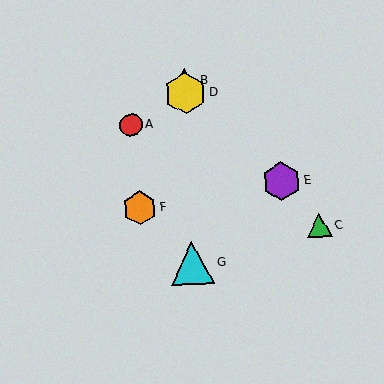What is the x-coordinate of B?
Object B is at x≈184.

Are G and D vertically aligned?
Yes, both are at x≈192.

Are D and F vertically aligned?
No, D is at x≈185 and F is at x≈140.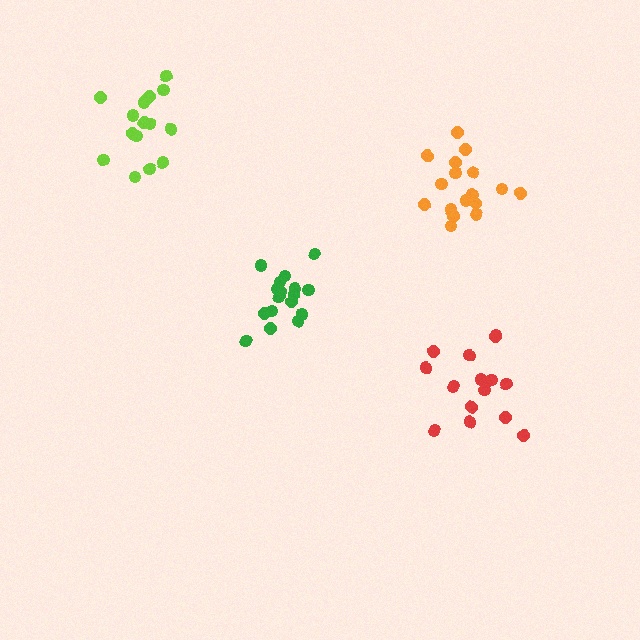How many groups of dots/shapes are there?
There are 4 groups.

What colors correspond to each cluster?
The clusters are colored: green, lime, orange, red.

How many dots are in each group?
Group 1: 17 dots, Group 2: 16 dots, Group 3: 17 dots, Group 4: 15 dots (65 total).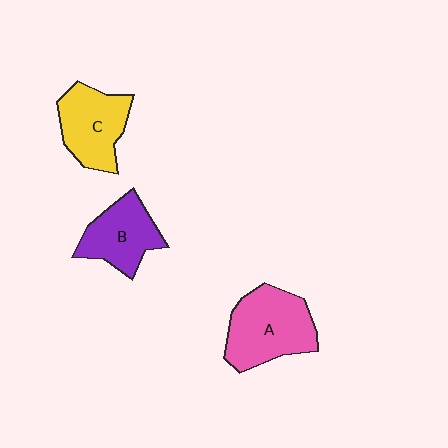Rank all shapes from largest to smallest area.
From largest to smallest: A (pink), C (yellow), B (purple).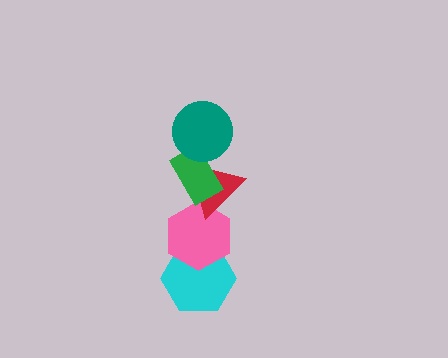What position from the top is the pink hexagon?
The pink hexagon is 4th from the top.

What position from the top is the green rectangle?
The green rectangle is 2nd from the top.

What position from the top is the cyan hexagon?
The cyan hexagon is 5th from the top.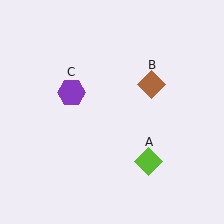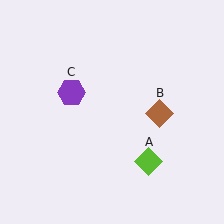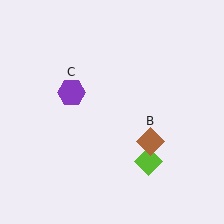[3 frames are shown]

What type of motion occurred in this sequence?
The brown diamond (object B) rotated clockwise around the center of the scene.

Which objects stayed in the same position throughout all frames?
Lime diamond (object A) and purple hexagon (object C) remained stationary.